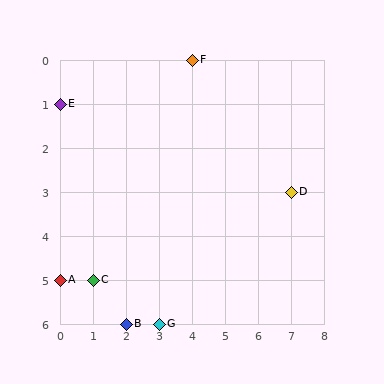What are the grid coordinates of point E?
Point E is at grid coordinates (0, 1).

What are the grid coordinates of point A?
Point A is at grid coordinates (0, 5).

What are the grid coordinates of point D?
Point D is at grid coordinates (7, 3).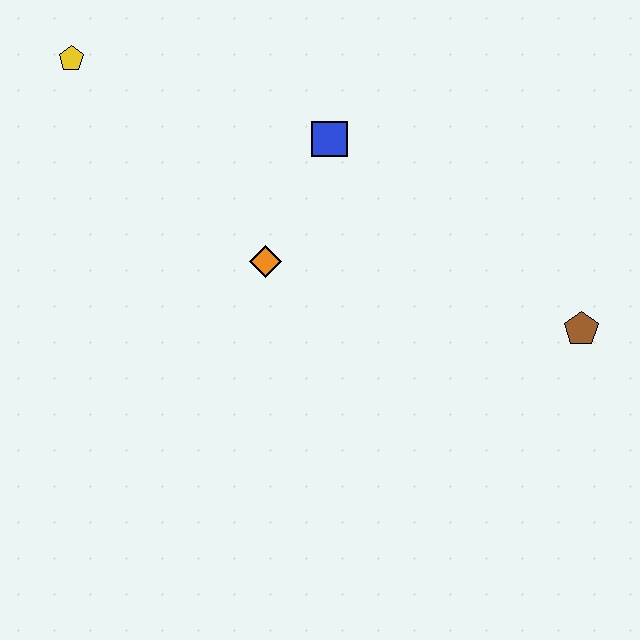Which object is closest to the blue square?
The orange diamond is closest to the blue square.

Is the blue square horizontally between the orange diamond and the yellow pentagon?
No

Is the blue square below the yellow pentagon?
Yes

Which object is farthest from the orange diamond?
The brown pentagon is farthest from the orange diamond.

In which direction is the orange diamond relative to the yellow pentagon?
The orange diamond is below the yellow pentagon.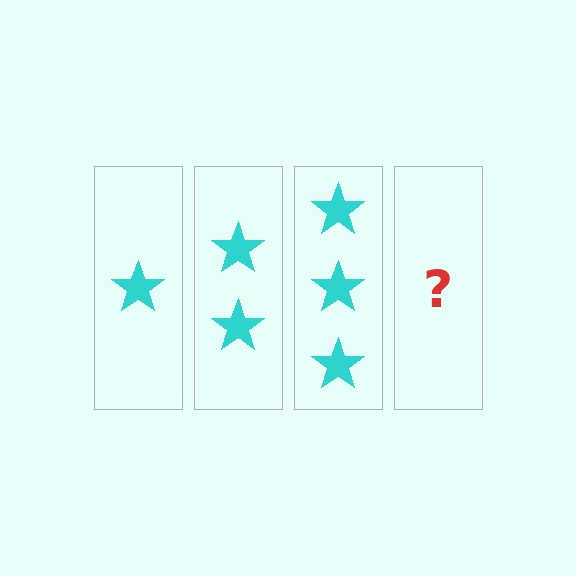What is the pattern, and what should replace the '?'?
The pattern is that each step adds one more star. The '?' should be 4 stars.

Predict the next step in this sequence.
The next step is 4 stars.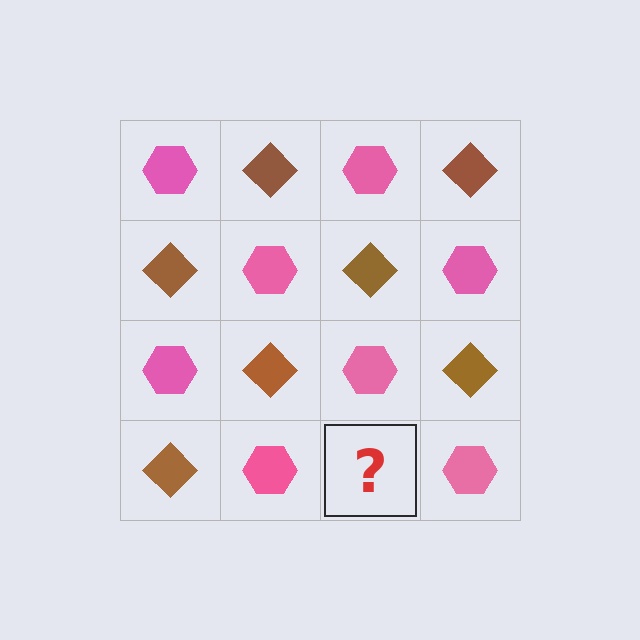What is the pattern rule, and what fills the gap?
The rule is that it alternates pink hexagon and brown diamond in a checkerboard pattern. The gap should be filled with a brown diamond.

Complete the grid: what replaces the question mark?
The question mark should be replaced with a brown diamond.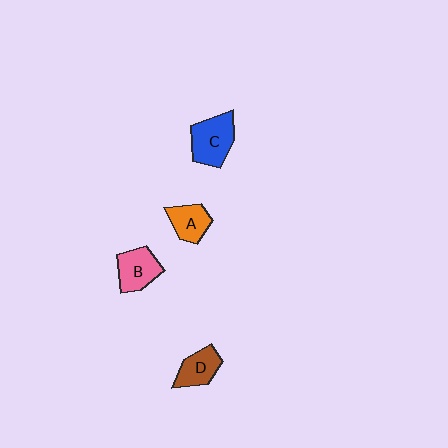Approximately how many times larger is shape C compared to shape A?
Approximately 1.5 times.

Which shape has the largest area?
Shape C (blue).